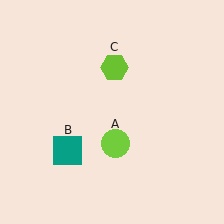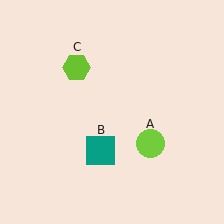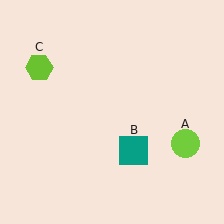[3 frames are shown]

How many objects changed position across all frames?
3 objects changed position: lime circle (object A), teal square (object B), lime hexagon (object C).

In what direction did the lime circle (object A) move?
The lime circle (object A) moved right.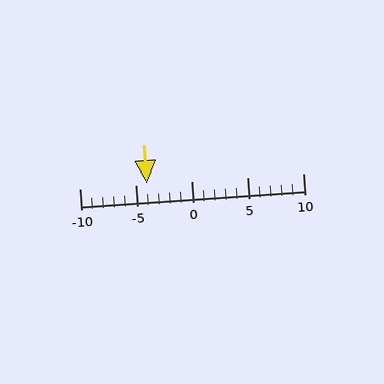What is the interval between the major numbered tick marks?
The major tick marks are spaced 5 units apart.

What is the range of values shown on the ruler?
The ruler shows values from -10 to 10.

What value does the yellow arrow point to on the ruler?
The yellow arrow points to approximately -4.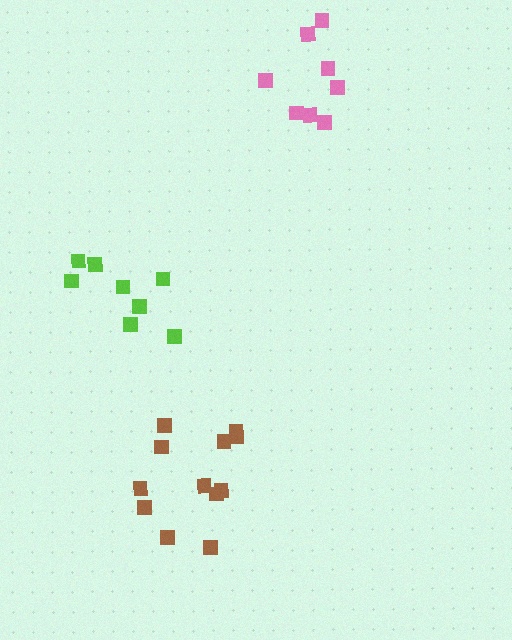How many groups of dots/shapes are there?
There are 3 groups.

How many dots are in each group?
Group 1: 12 dots, Group 2: 8 dots, Group 3: 8 dots (28 total).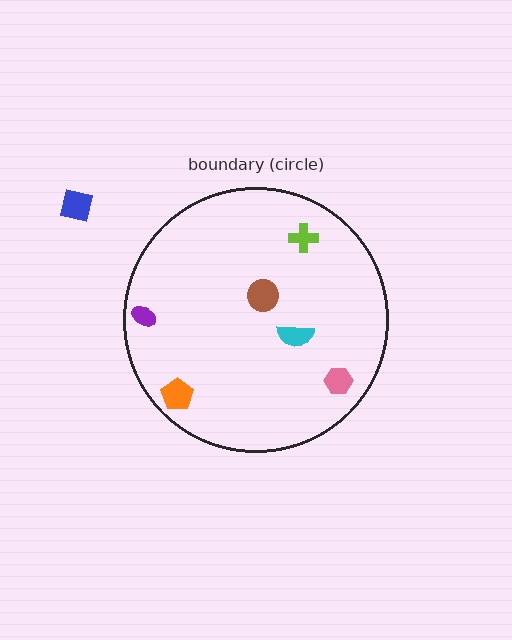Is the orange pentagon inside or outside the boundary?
Inside.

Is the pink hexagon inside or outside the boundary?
Inside.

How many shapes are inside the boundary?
6 inside, 1 outside.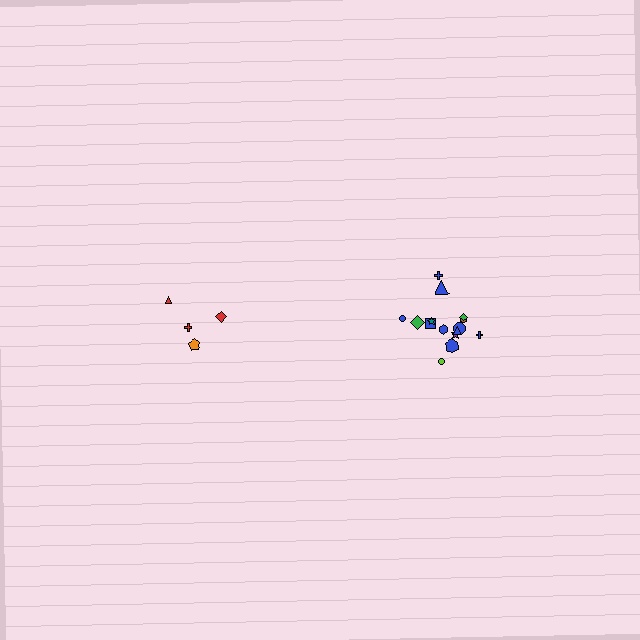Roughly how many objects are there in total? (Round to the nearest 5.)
Roughly 20 objects in total.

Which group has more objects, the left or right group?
The right group.